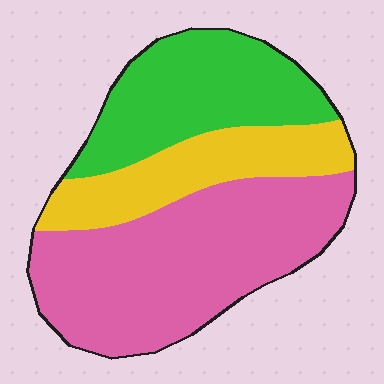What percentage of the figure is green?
Green covers roughly 30% of the figure.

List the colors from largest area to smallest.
From largest to smallest: pink, green, yellow.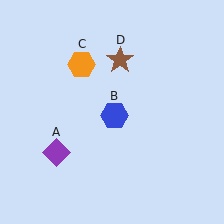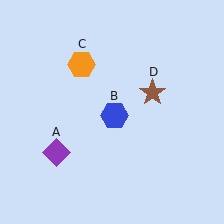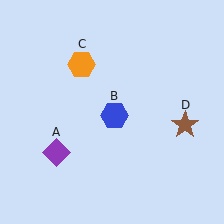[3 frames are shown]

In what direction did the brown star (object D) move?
The brown star (object D) moved down and to the right.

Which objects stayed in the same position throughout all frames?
Purple diamond (object A) and blue hexagon (object B) and orange hexagon (object C) remained stationary.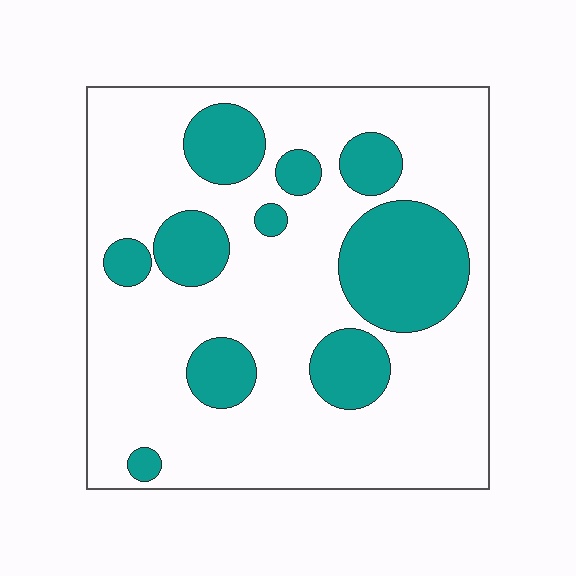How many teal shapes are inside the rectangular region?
10.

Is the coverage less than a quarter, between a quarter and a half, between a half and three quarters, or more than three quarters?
Between a quarter and a half.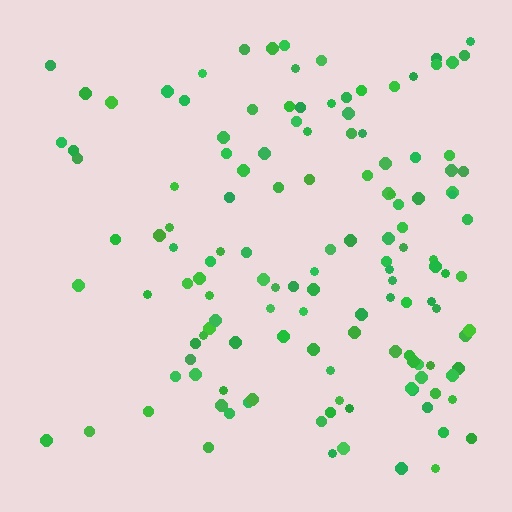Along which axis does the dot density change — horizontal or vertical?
Horizontal.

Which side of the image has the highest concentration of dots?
The right.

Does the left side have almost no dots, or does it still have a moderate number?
Still a moderate number, just noticeably fewer than the right.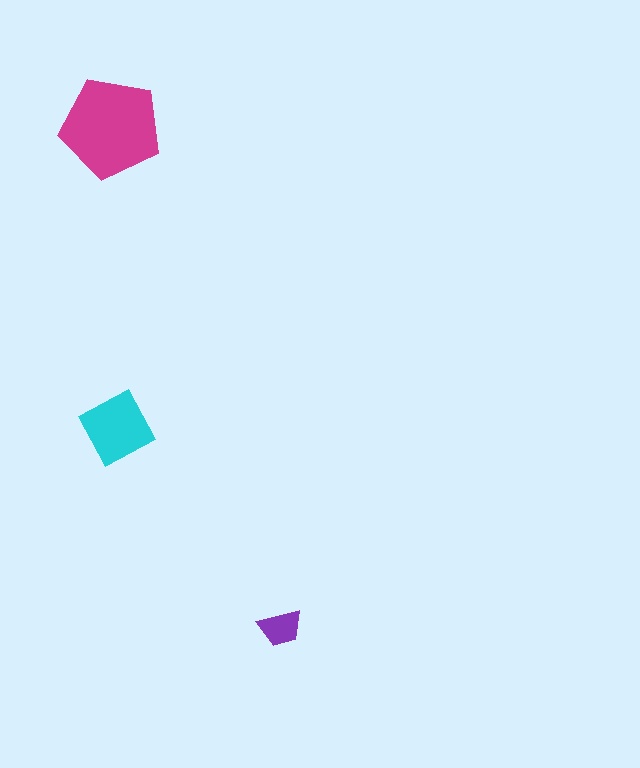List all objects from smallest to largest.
The purple trapezoid, the cyan diamond, the magenta pentagon.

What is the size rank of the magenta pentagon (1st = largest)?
1st.